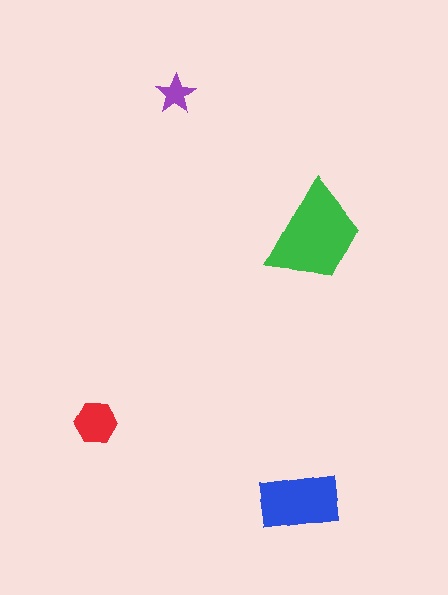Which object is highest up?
The purple star is topmost.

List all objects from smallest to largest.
The purple star, the red hexagon, the blue rectangle, the green trapezoid.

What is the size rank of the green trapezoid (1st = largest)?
1st.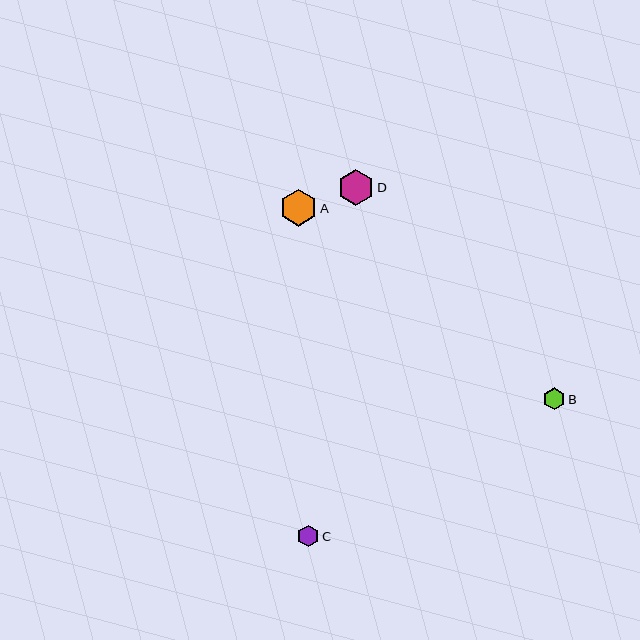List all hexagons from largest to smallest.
From largest to smallest: A, D, B, C.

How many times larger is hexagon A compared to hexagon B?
Hexagon A is approximately 1.7 times the size of hexagon B.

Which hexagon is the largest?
Hexagon A is the largest with a size of approximately 37 pixels.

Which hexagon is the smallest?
Hexagon C is the smallest with a size of approximately 22 pixels.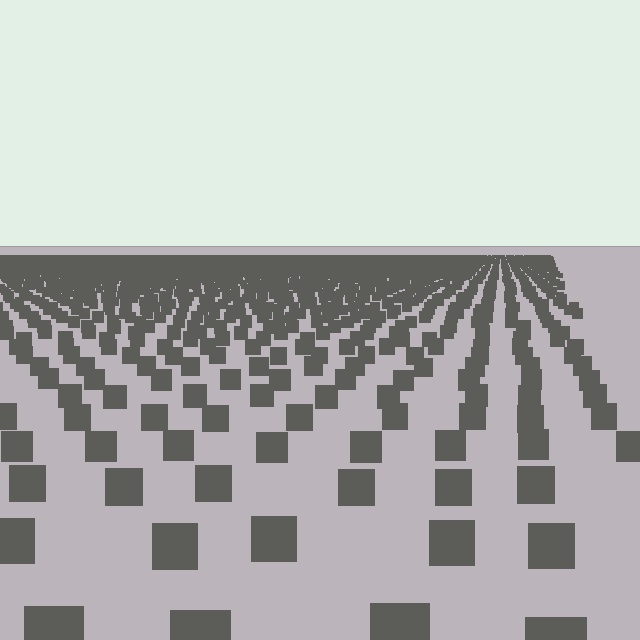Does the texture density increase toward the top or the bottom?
Density increases toward the top.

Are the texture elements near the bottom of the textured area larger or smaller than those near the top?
Larger. Near the bottom, elements are closer to the viewer and appear at a bigger on-screen size.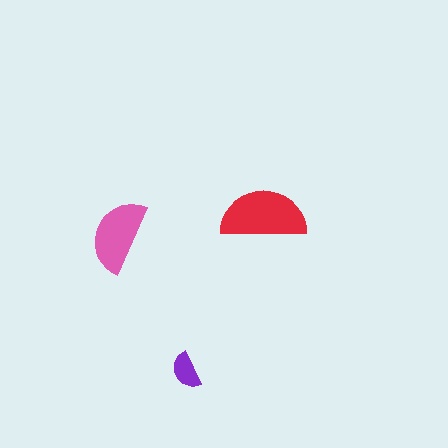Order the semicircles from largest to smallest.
the red one, the pink one, the purple one.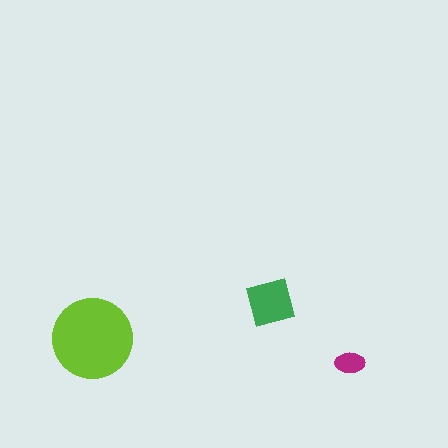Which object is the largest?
The lime circle.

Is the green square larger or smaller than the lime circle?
Smaller.